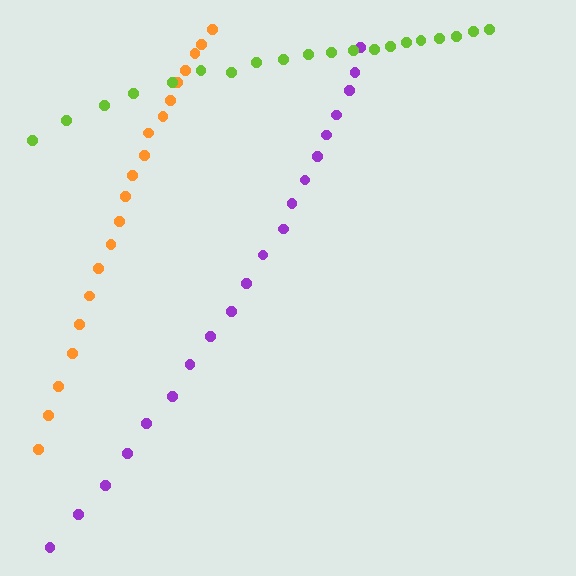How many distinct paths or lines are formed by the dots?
There are 3 distinct paths.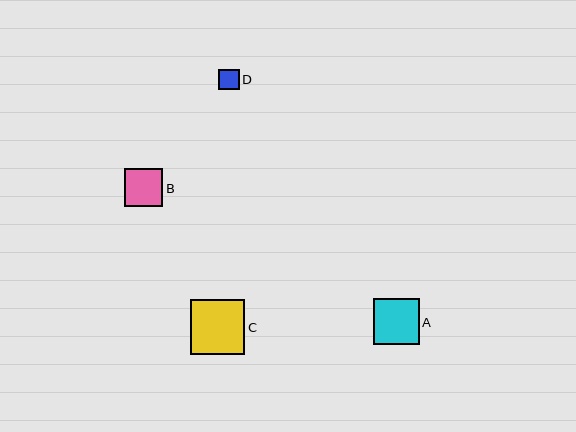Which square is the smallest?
Square D is the smallest with a size of approximately 20 pixels.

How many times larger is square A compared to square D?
Square A is approximately 2.3 times the size of square D.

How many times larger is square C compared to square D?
Square C is approximately 2.7 times the size of square D.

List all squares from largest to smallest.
From largest to smallest: C, A, B, D.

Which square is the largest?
Square C is the largest with a size of approximately 54 pixels.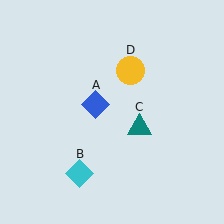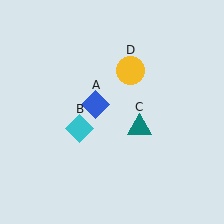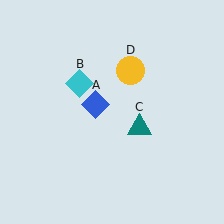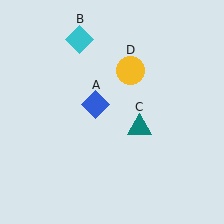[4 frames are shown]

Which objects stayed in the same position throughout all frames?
Blue diamond (object A) and teal triangle (object C) and yellow circle (object D) remained stationary.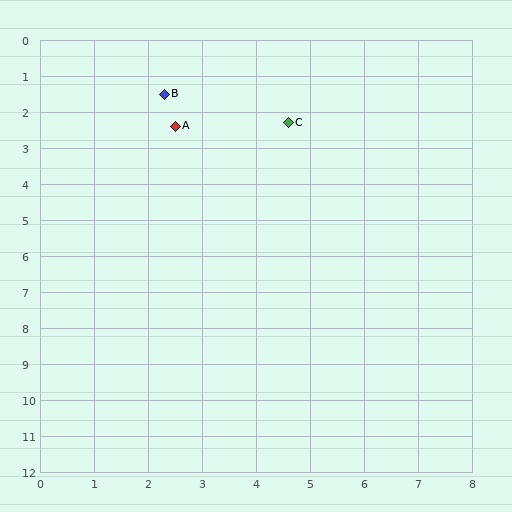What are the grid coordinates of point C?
Point C is at approximately (4.6, 2.3).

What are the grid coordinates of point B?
Point B is at approximately (2.3, 1.5).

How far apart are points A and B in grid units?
Points A and B are about 0.9 grid units apart.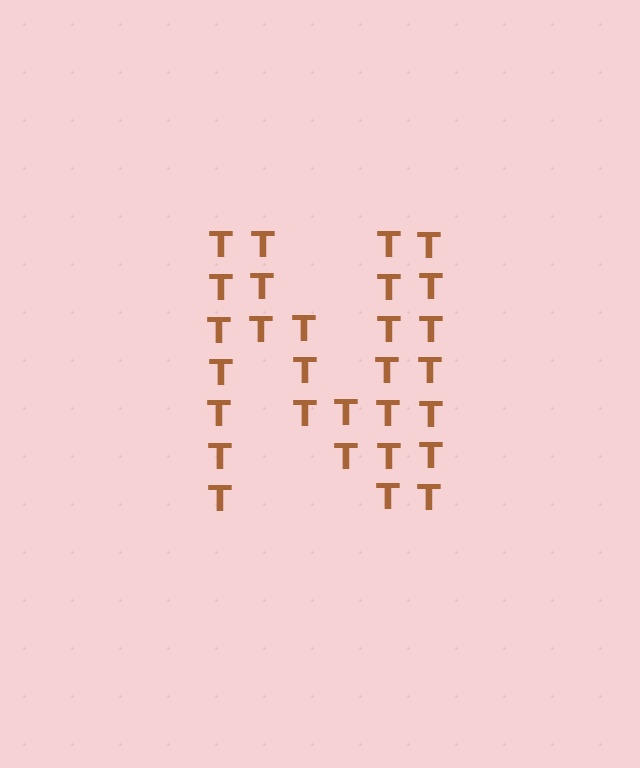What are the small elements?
The small elements are letter T's.